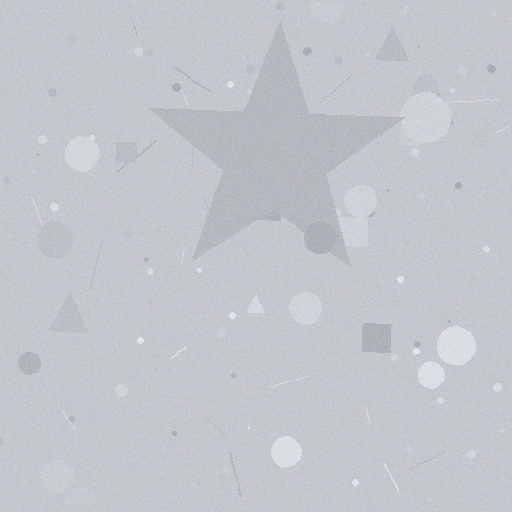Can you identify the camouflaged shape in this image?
The camouflaged shape is a star.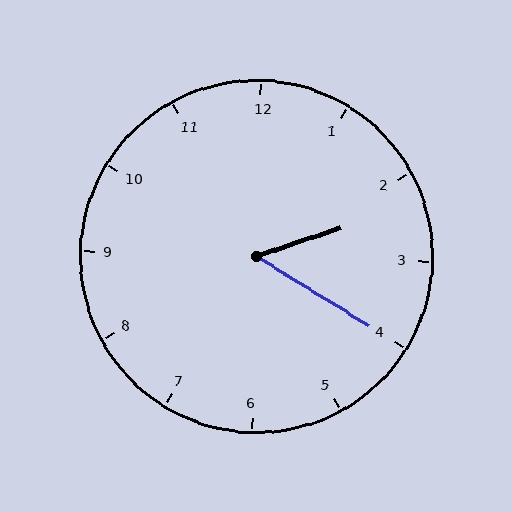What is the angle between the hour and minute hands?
Approximately 50 degrees.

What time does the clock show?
2:20.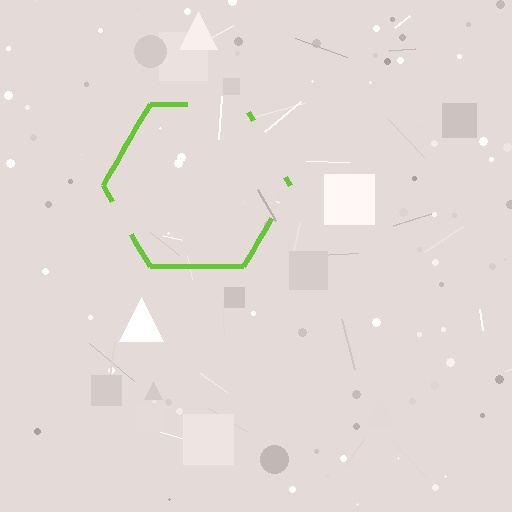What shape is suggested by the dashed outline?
The dashed outline suggests a hexagon.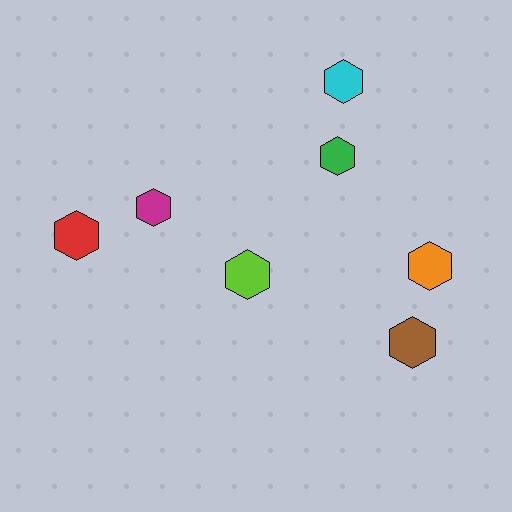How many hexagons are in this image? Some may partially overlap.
There are 7 hexagons.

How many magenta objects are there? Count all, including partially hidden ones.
There is 1 magenta object.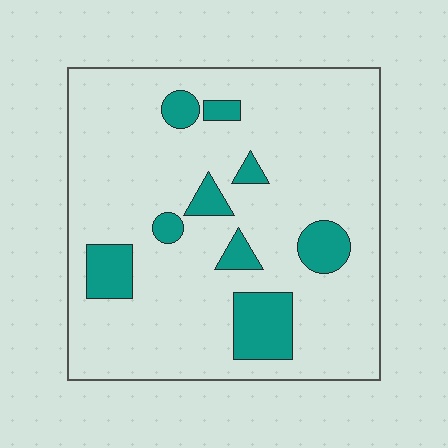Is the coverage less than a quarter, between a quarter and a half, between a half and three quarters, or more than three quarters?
Less than a quarter.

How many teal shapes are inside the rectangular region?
9.